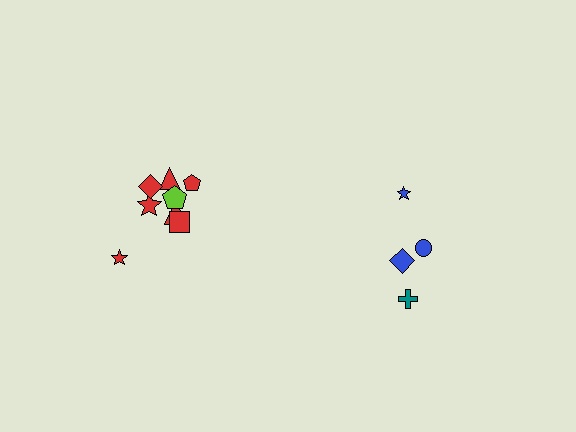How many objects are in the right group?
There are 4 objects.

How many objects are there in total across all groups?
There are 12 objects.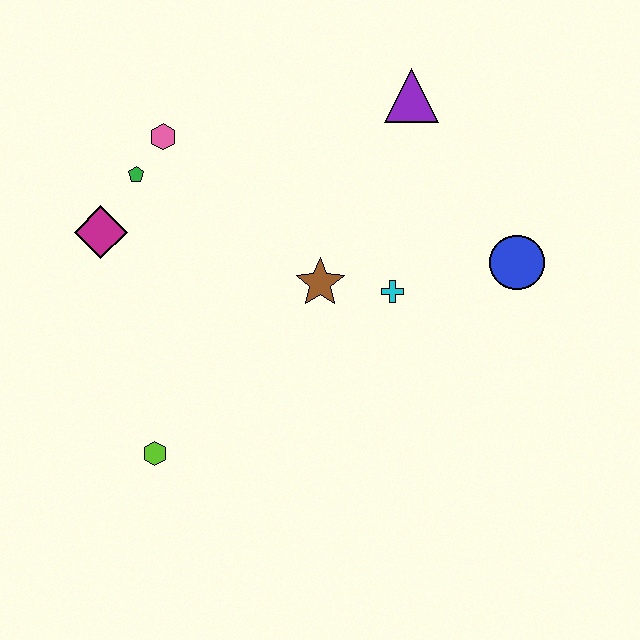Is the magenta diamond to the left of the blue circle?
Yes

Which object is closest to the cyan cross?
The brown star is closest to the cyan cross.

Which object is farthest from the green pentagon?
The blue circle is farthest from the green pentagon.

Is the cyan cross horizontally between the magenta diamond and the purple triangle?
Yes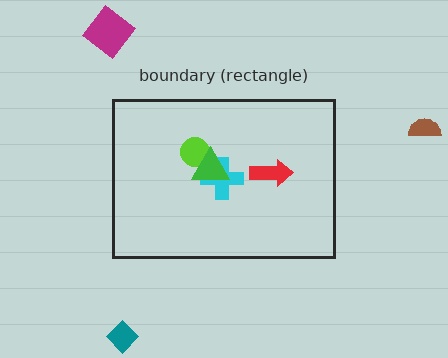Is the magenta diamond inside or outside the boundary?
Outside.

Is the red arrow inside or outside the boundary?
Inside.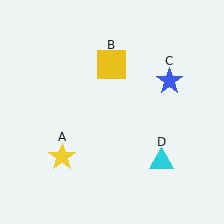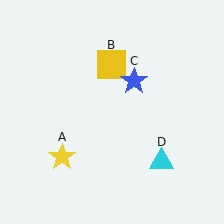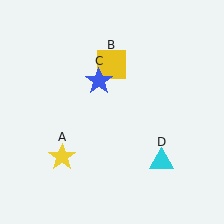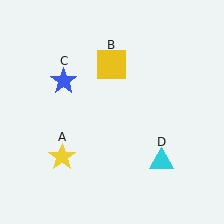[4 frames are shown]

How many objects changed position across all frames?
1 object changed position: blue star (object C).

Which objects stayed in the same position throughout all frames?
Yellow star (object A) and yellow square (object B) and cyan triangle (object D) remained stationary.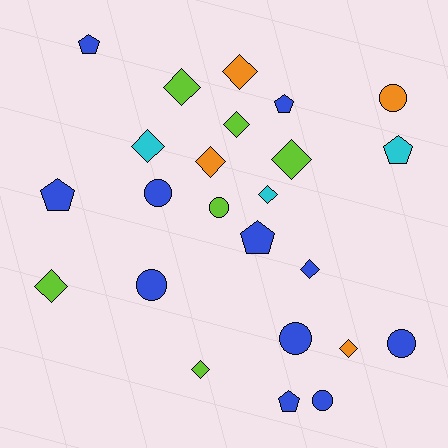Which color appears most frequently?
Blue, with 11 objects.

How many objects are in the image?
There are 24 objects.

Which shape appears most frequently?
Diamond, with 11 objects.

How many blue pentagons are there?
There are 5 blue pentagons.